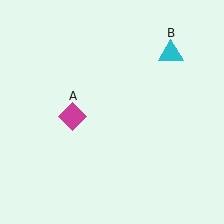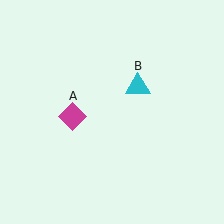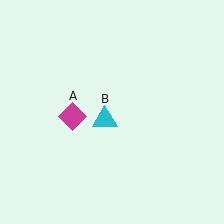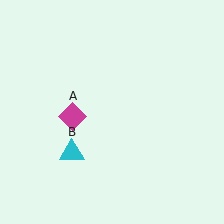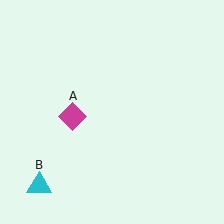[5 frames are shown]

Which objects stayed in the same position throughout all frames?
Magenta diamond (object A) remained stationary.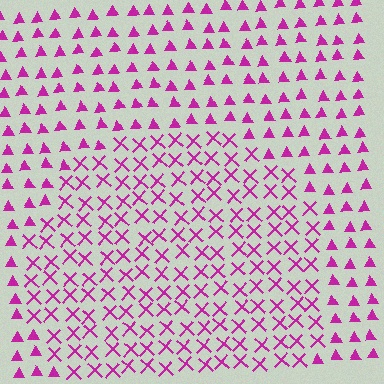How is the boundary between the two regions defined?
The boundary is defined by a change in element shape: X marks inside vs. triangles outside. All elements share the same color and spacing.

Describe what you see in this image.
The image is filled with small magenta elements arranged in a uniform grid. A circle-shaped region contains X marks, while the surrounding area contains triangles. The boundary is defined purely by the change in element shape.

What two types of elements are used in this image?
The image uses X marks inside the circle region and triangles outside it.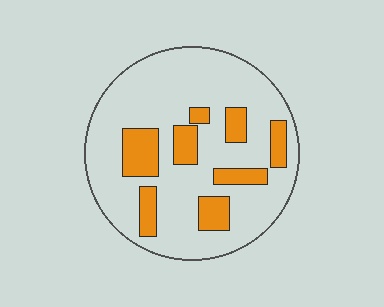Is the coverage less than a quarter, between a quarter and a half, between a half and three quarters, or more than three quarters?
Less than a quarter.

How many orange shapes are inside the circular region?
8.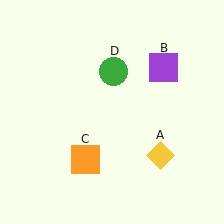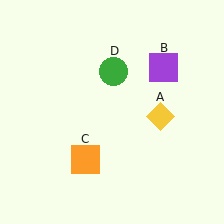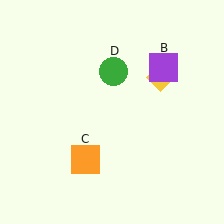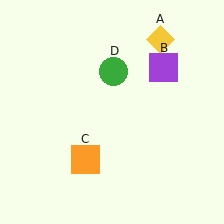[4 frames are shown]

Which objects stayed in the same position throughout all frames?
Purple square (object B) and orange square (object C) and green circle (object D) remained stationary.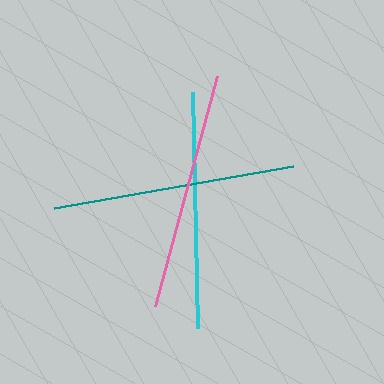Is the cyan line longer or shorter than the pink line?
The pink line is longer than the cyan line.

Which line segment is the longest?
The teal line is the longest at approximately 243 pixels.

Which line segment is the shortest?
The cyan line is the shortest at approximately 236 pixels.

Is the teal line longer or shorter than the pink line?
The teal line is longer than the pink line.